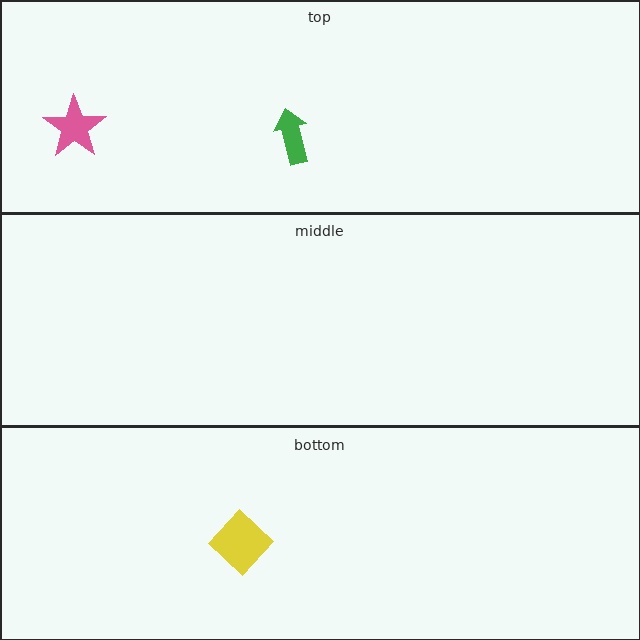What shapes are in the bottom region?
The yellow diamond.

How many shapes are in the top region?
2.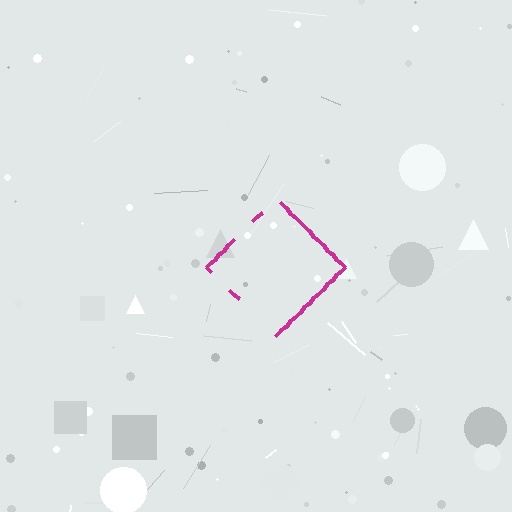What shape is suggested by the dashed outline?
The dashed outline suggests a diamond.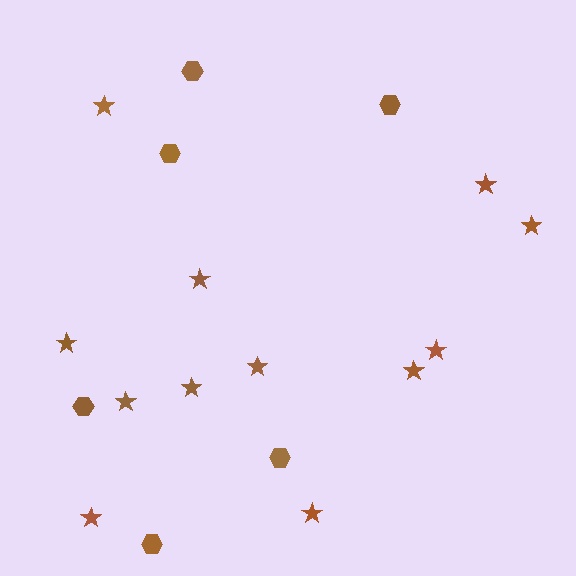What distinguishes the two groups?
There are 2 groups: one group of stars (12) and one group of hexagons (6).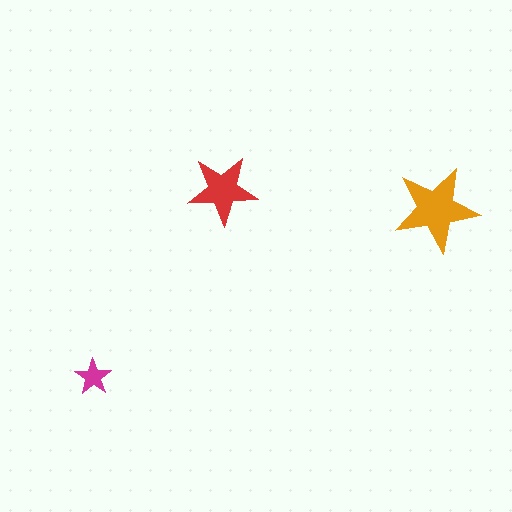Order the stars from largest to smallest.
the orange one, the red one, the magenta one.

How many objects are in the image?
There are 3 objects in the image.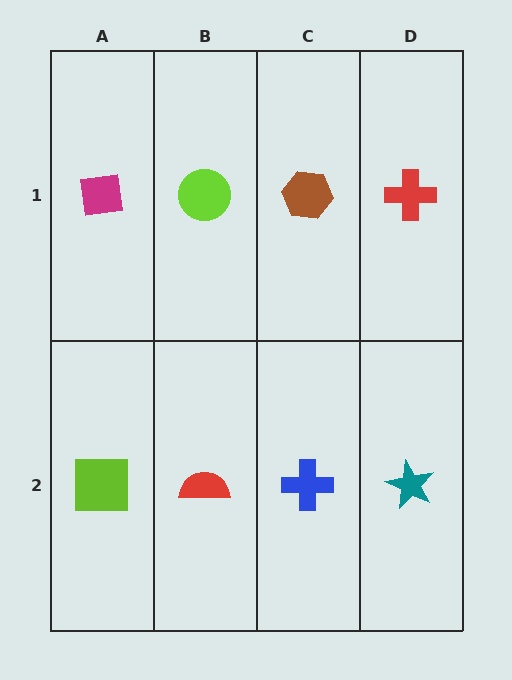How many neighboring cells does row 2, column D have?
2.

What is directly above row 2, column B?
A lime circle.